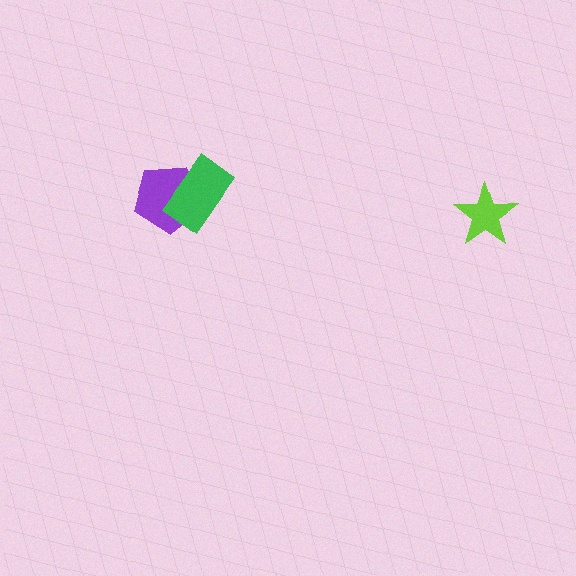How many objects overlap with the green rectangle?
1 object overlaps with the green rectangle.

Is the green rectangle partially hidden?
No, no other shape covers it.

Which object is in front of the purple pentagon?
The green rectangle is in front of the purple pentagon.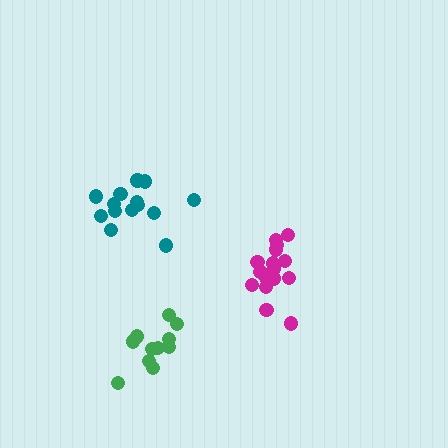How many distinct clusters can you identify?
There are 3 distinct clusters.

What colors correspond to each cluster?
The clusters are colored: green, magenta, teal.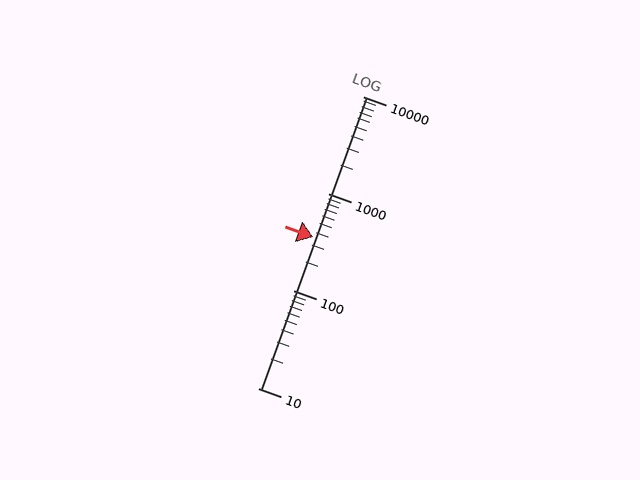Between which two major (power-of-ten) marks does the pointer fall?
The pointer is between 100 and 1000.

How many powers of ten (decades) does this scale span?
The scale spans 3 decades, from 10 to 10000.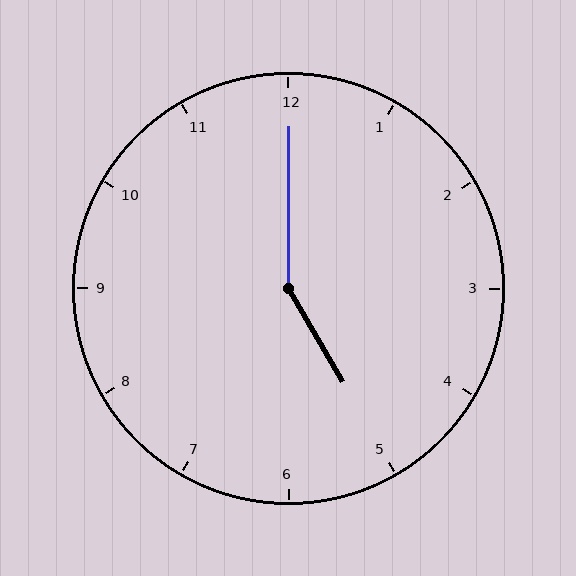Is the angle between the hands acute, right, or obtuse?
It is obtuse.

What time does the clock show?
5:00.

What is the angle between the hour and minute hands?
Approximately 150 degrees.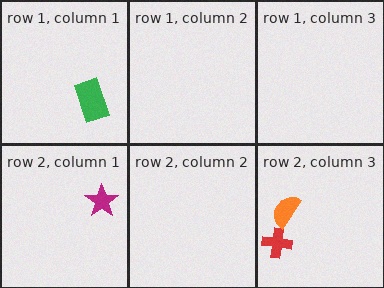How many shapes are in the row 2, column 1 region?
1.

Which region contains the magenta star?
The row 2, column 1 region.